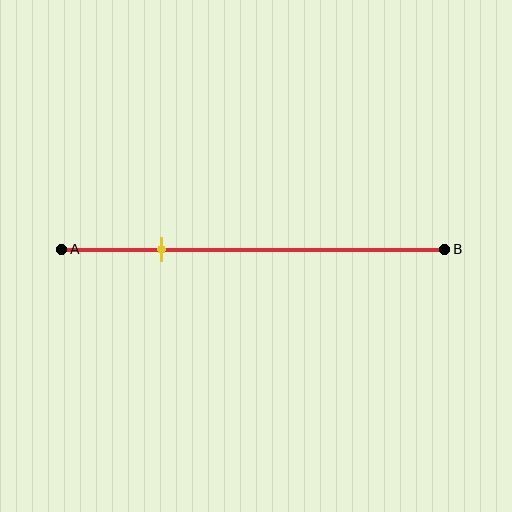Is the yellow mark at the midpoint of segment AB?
No, the mark is at about 25% from A, not at the 50% midpoint.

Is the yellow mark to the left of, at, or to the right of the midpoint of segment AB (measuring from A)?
The yellow mark is to the left of the midpoint of segment AB.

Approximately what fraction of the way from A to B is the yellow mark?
The yellow mark is approximately 25% of the way from A to B.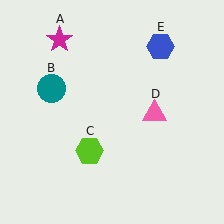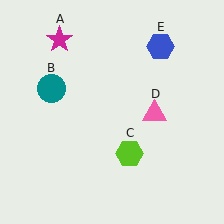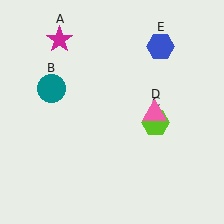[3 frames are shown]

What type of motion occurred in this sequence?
The lime hexagon (object C) rotated counterclockwise around the center of the scene.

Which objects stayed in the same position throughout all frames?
Magenta star (object A) and teal circle (object B) and pink triangle (object D) and blue hexagon (object E) remained stationary.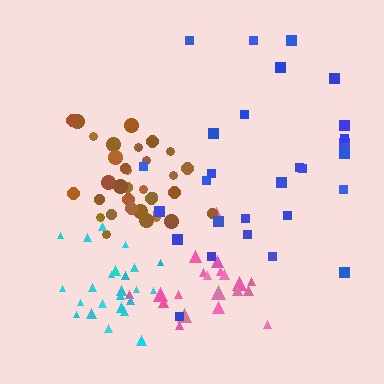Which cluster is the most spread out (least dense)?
Blue.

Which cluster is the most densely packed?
Brown.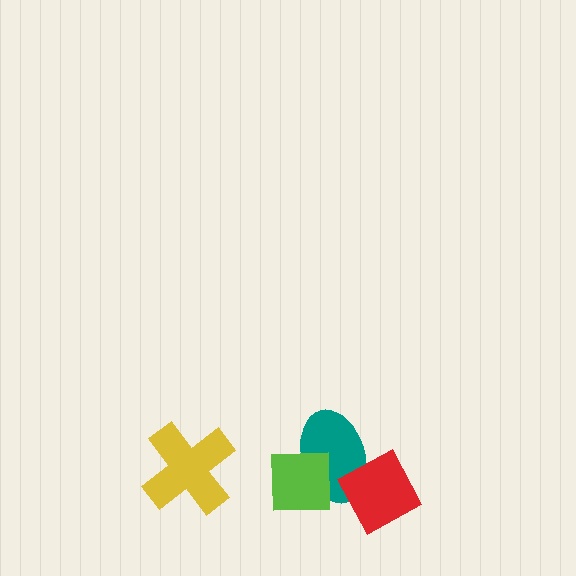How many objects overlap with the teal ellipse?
2 objects overlap with the teal ellipse.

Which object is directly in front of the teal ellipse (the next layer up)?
The lime square is directly in front of the teal ellipse.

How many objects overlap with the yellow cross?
0 objects overlap with the yellow cross.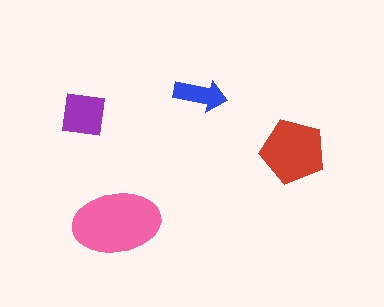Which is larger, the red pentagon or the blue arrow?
The red pentagon.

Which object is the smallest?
The blue arrow.